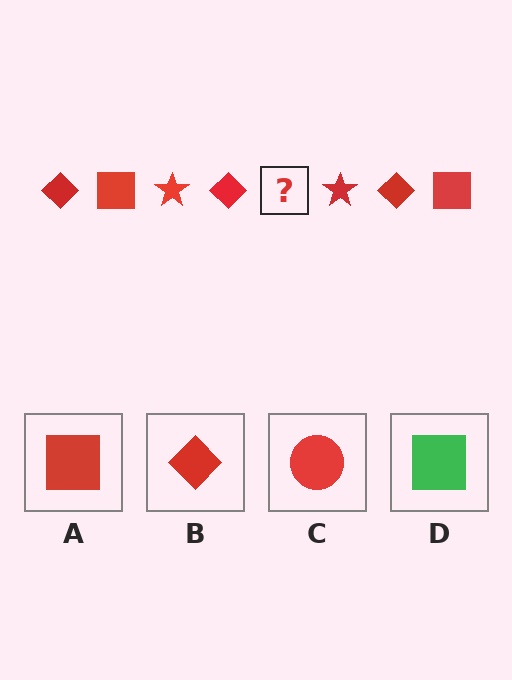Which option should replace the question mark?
Option A.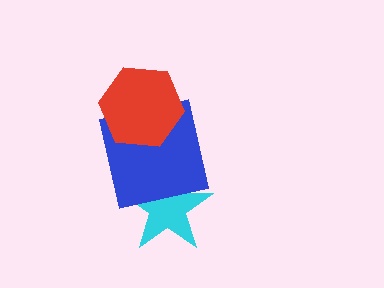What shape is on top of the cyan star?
The blue square is on top of the cyan star.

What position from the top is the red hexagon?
The red hexagon is 1st from the top.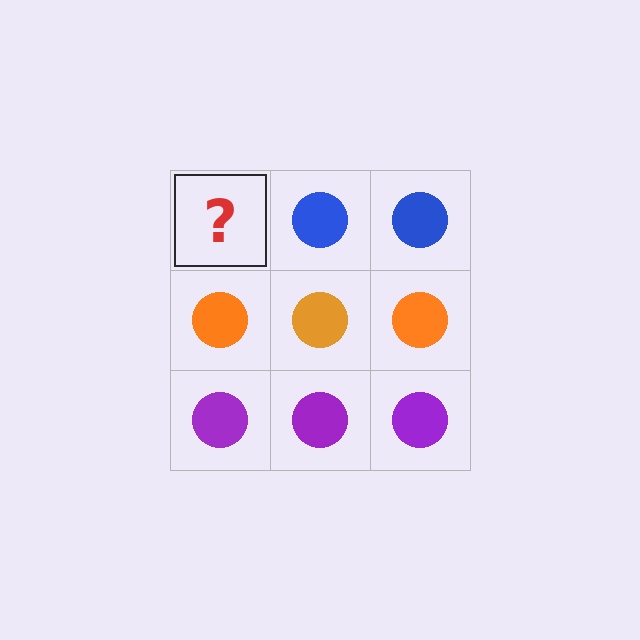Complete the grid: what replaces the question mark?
The question mark should be replaced with a blue circle.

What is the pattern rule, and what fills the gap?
The rule is that each row has a consistent color. The gap should be filled with a blue circle.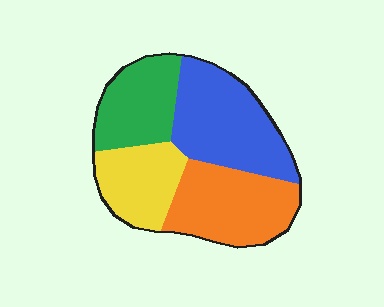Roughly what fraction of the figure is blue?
Blue takes up between a quarter and a half of the figure.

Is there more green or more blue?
Blue.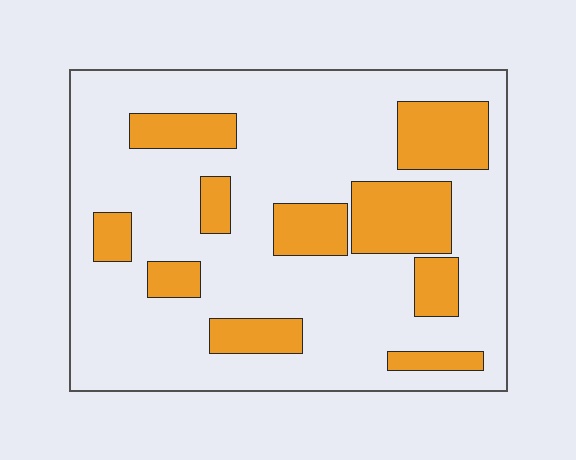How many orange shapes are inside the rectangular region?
10.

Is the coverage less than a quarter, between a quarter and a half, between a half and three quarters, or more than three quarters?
Less than a quarter.